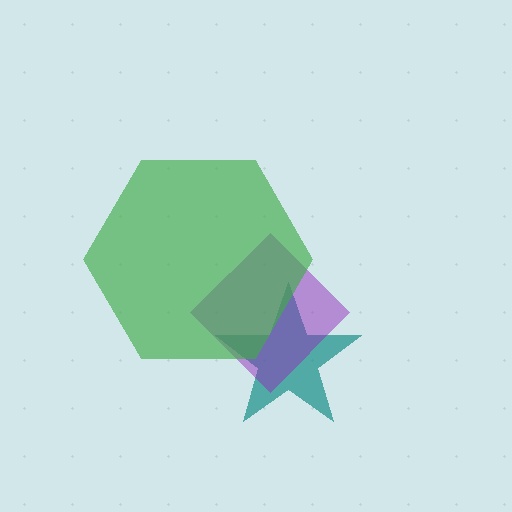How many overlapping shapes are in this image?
There are 3 overlapping shapes in the image.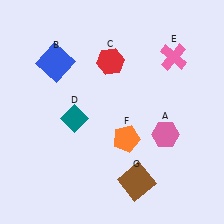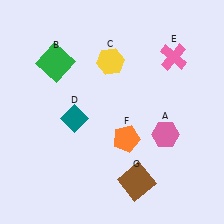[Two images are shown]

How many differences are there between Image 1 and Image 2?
There are 2 differences between the two images.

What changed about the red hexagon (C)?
In Image 1, C is red. In Image 2, it changed to yellow.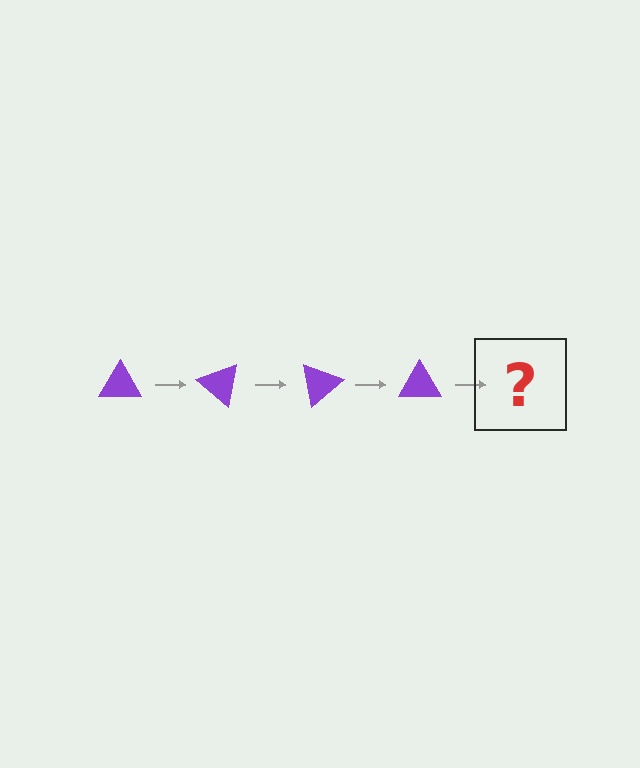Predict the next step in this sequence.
The next step is a purple triangle rotated 160 degrees.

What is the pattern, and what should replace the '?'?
The pattern is that the triangle rotates 40 degrees each step. The '?' should be a purple triangle rotated 160 degrees.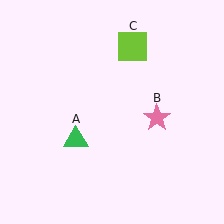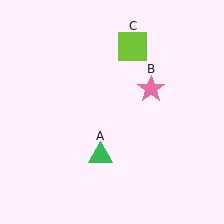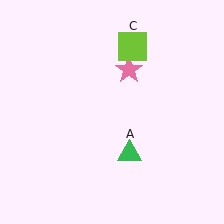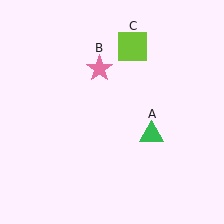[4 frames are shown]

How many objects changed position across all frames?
2 objects changed position: green triangle (object A), pink star (object B).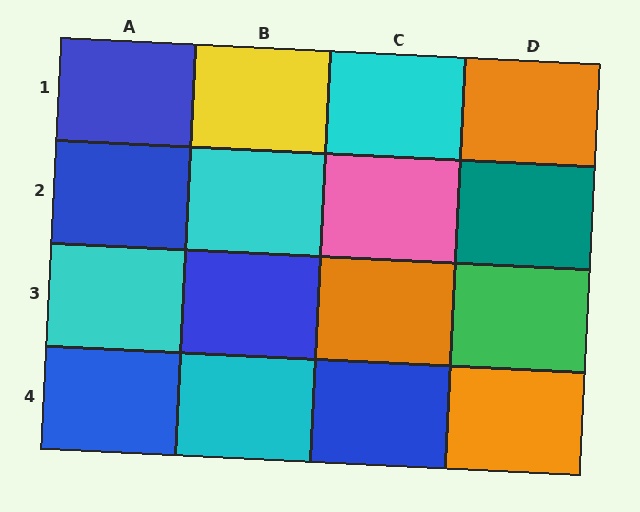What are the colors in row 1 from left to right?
Blue, yellow, cyan, orange.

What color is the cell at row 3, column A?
Cyan.